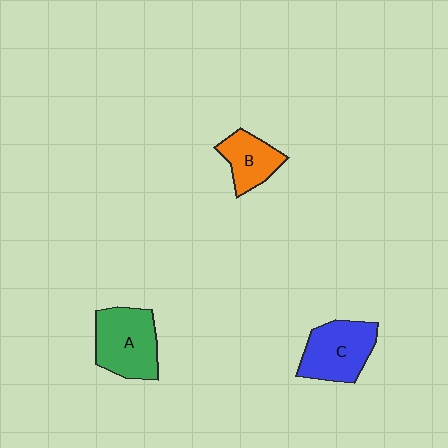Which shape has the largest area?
Shape A (green).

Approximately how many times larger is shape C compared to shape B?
Approximately 1.5 times.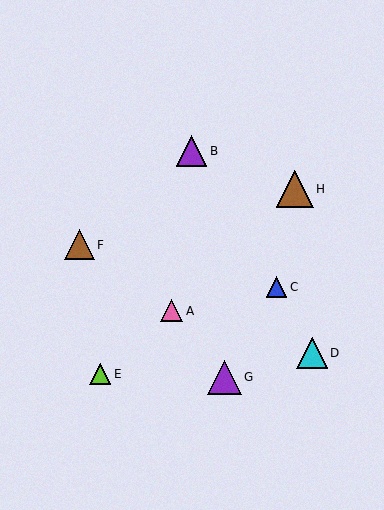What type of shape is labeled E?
Shape E is a lime triangle.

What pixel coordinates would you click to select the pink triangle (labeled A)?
Click at (172, 311) to select the pink triangle A.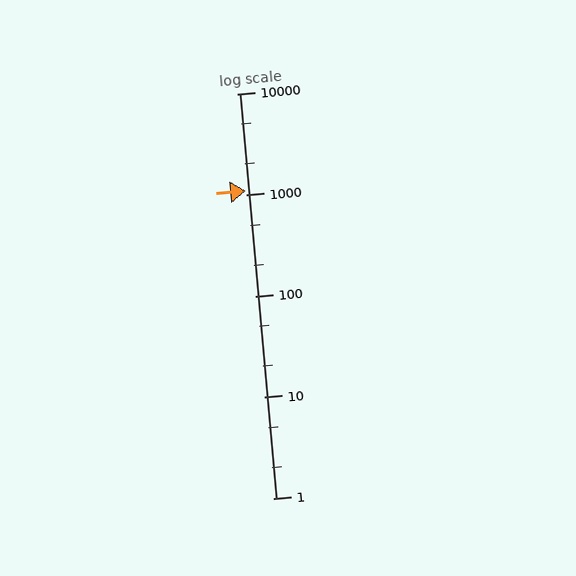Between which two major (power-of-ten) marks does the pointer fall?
The pointer is between 1000 and 10000.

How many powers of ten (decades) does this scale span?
The scale spans 4 decades, from 1 to 10000.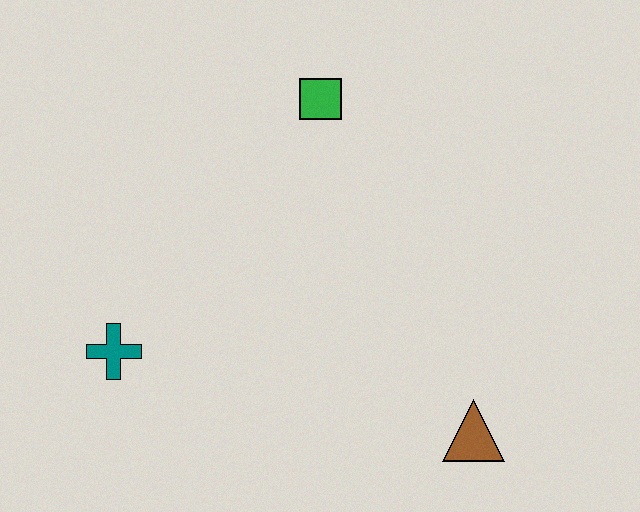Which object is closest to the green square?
The teal cross is closest to the green square.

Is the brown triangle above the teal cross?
No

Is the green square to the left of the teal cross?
No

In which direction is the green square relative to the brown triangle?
The green square is above the brown triangle.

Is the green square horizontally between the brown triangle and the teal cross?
Yes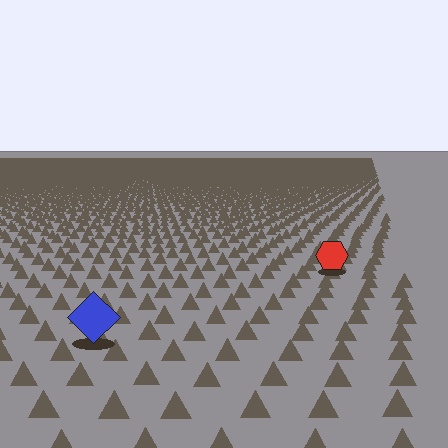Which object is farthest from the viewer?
The red hexagon is farthest from the viewer. It appears smaller and the ground texture around it is denser.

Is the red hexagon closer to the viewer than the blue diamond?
No. The blue diamond is closer — you can tell from the texture gradient: the ground texture is coarser near it.